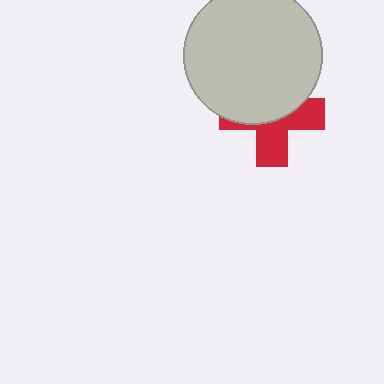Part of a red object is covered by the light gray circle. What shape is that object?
It is a cross.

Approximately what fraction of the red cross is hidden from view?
Roughly 53% of the red cross is hidden behind the light gray circle.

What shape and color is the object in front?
The object in front is a light gray circle.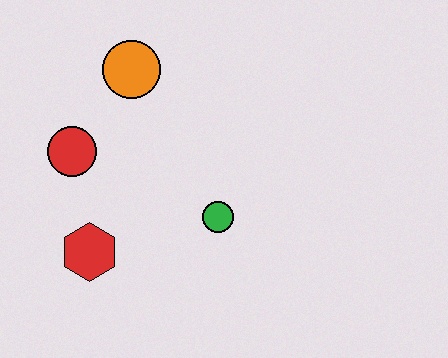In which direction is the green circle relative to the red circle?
The green circle is to the right of the red circle.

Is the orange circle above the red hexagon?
Yes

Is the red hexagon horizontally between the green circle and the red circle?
Yes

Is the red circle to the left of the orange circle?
Yes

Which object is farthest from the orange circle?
The red hexagon is farthest from the orange circle.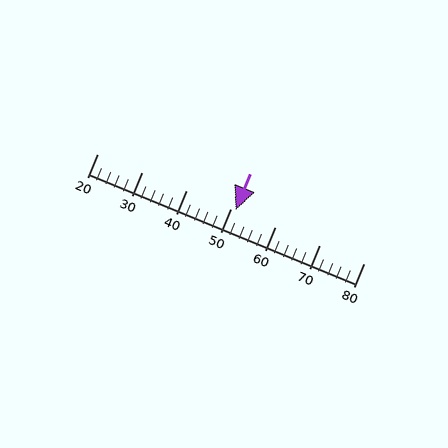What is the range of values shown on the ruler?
The ruler shows values from 20 to 80.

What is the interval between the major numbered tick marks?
The major tick marks are spaced 10 units apart.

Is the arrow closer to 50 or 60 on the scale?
The arrow is closer to 50.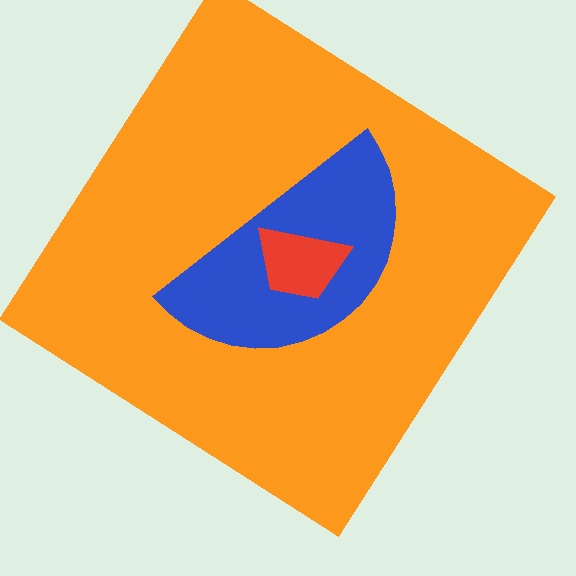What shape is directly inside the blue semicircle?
The red trapezoid.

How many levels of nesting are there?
3.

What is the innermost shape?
The red trapezoid.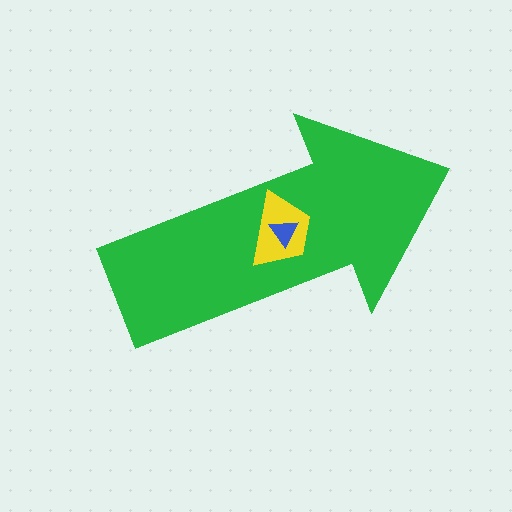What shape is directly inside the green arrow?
The yellow trapezoid.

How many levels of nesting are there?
3.